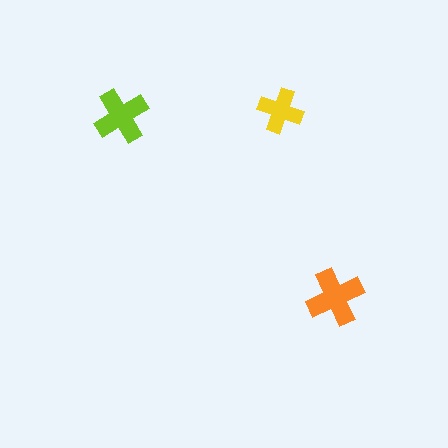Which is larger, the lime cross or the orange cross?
The orange one.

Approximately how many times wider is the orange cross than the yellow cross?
About 1.5 times wider.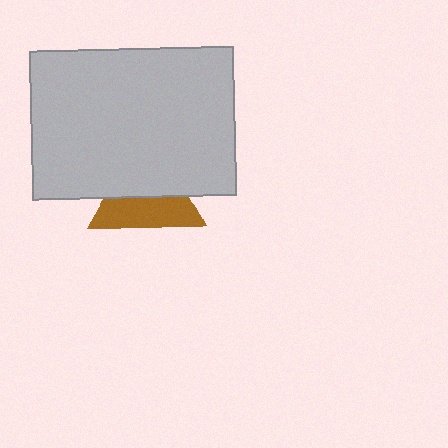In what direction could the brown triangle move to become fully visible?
The brown triangle could move down. That would shift it out from behind the light gray rectangle entirely.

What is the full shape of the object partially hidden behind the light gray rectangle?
The partially hidden object is a brown triangle.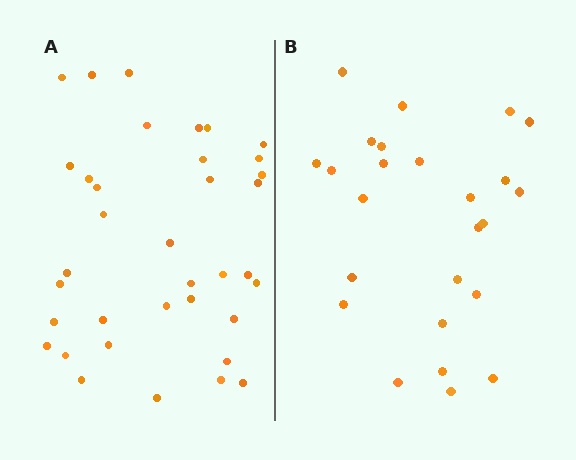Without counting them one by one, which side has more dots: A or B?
Region A (the left region) has more dots.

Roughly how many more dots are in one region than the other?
Region A has roughly 12 or so more dots than region B.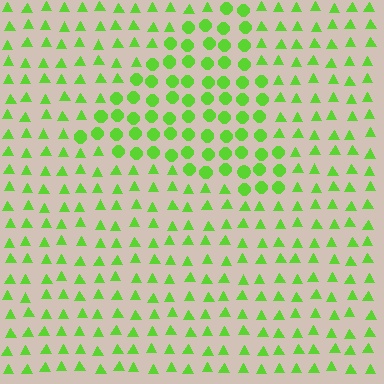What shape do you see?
I see a triangle.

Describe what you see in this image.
The image is filled with small lime elements arranged in a uniform grid. A triangle-shaped region contains circles, while the surrounding area contains triangles. The boundary is defined purely by the change in element shape.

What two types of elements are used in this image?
The image uses circles inside the triangle region and triangles outside it.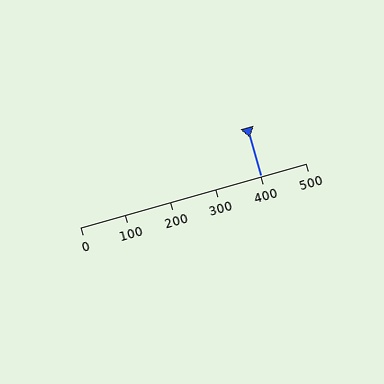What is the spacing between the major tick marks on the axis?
The major ticks are spaced 100 apart.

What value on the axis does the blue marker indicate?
The marker indicates approximately 400.